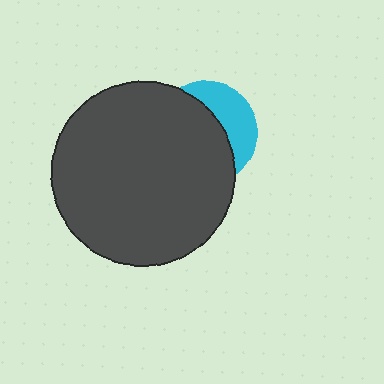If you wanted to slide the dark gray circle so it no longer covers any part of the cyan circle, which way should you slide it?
Slide it left — that is the most direct way to separate the two shapes.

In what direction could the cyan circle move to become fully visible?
The cyan circle could move right. That would shift it out from behind the dark gray circle entirely.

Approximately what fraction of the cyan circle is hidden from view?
Roughly 65% of the cyan circle is hidden behind the dark gray circle.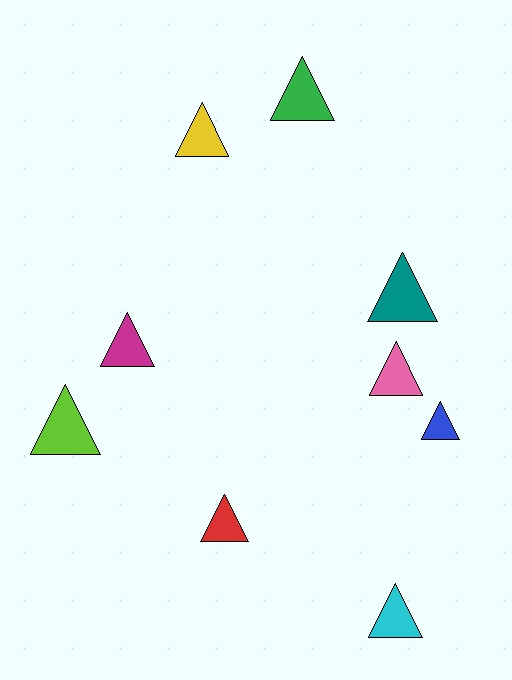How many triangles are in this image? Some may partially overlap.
There are 9 triangles.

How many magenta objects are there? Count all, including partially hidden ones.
There is 1 magenta object.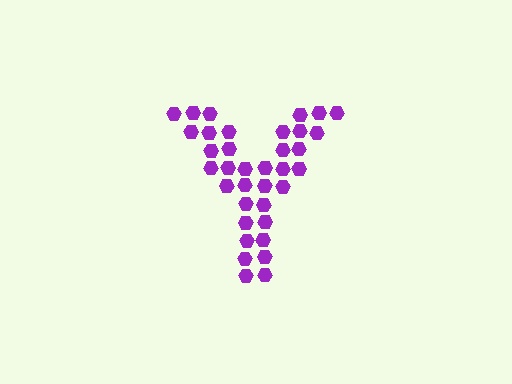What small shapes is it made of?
It is made of small hexagons.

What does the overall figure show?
The overall figure shows the letter Y.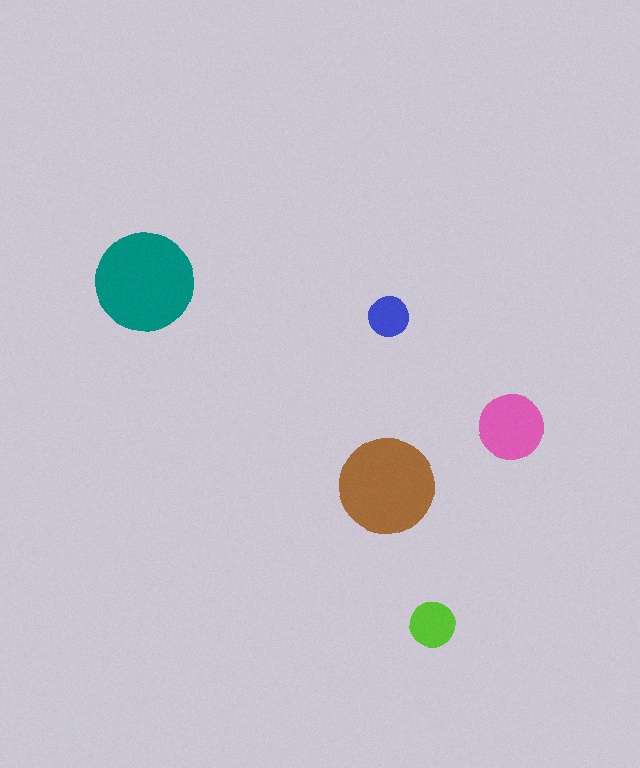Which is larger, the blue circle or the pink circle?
The pink one.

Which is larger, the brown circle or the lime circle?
The brown one.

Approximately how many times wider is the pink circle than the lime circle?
About 1.5 times wider.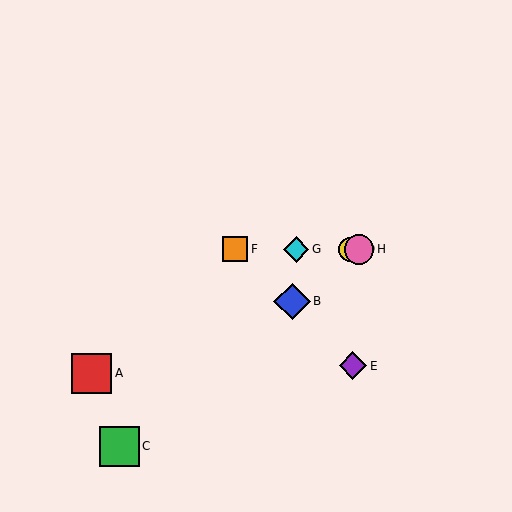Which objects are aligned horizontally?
Objects D, F, G, H are aligned horizontally.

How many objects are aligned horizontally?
4 objects (D, F, G, H) are aligned horizontally.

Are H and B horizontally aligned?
No, H is at y≈249 and B is at y≈301.